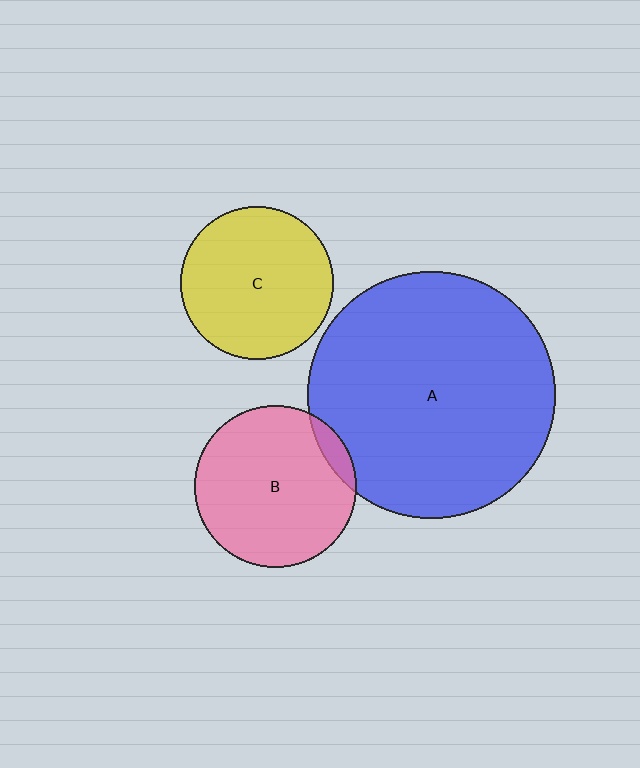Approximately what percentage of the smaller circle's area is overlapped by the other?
Approximately 5%.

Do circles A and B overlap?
Yes.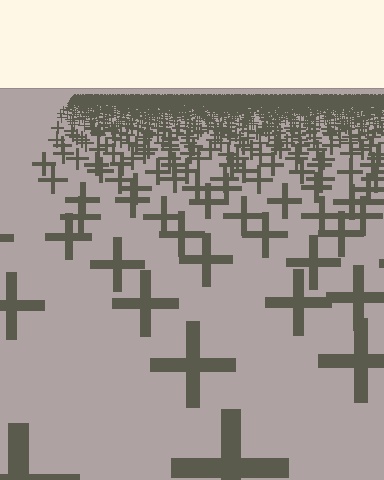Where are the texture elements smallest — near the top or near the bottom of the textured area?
Near the top.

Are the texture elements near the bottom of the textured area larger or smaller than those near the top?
Larger. Near the bottom, elements are closer to the viewer and appear at a bigger on-screen size.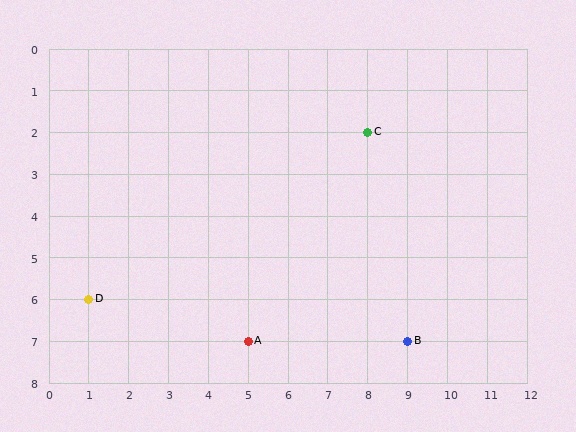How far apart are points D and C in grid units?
Points D and C are 7 columns and 4 rows apart (about 8.1 grid units diagonally).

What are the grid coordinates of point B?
Point B is at grid coordinates (9, 7).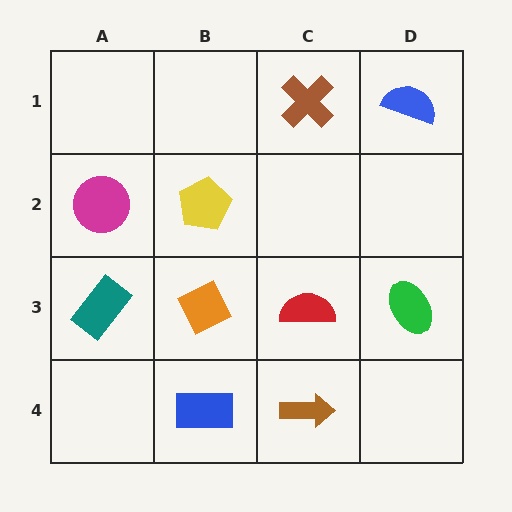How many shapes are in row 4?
2 shapes.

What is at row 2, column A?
A magenta circle.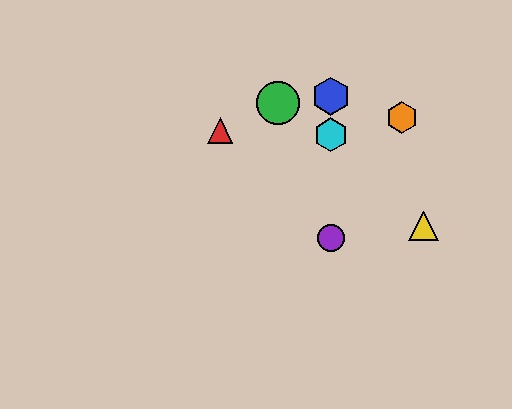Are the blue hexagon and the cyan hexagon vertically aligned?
Yes, both are at x≈331.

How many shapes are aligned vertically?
3 shapes (the blue hexagon, the purple circle, the cyan hexagon) are aligned vertically.